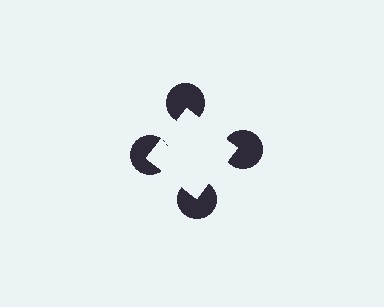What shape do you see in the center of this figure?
An illusory square — its edges are inferred from the aligned wedge cuts in the pac-man discs, not physically drawn.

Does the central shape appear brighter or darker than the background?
It typically appears slightly brighter than the background, even though no actual brightness change is drawn.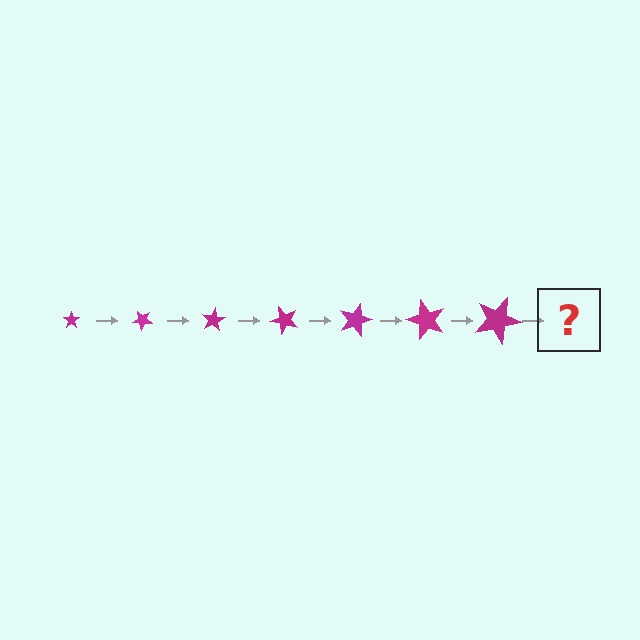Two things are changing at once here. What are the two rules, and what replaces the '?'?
The two rules are that the star grows larger each step and it rotates 40 degrees each step. The '?' should be a star, larger than the previous one and rotated 280 degrees from the start.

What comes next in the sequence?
The next element should be a star, larger than the previous one and rotated 280 degrees from the start.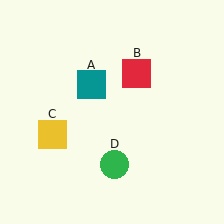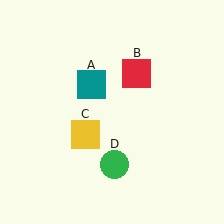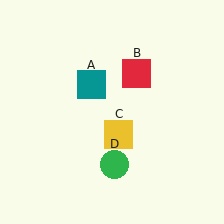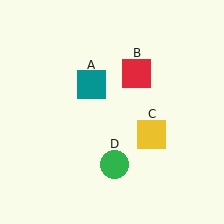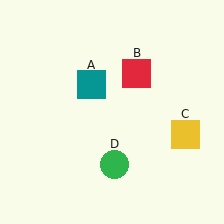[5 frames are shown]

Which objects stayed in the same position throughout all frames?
Teal square (object A) and red square (object B) and green circle (object D) remained stationary.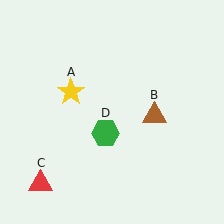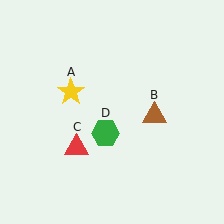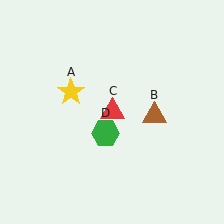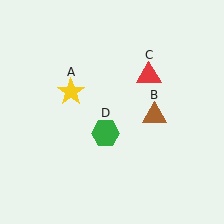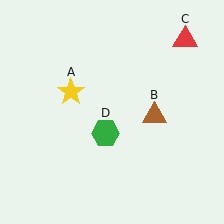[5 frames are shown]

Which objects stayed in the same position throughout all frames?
Yellow star (object A) and brown triangle (object B) and green hexagon (object D) remained stationary.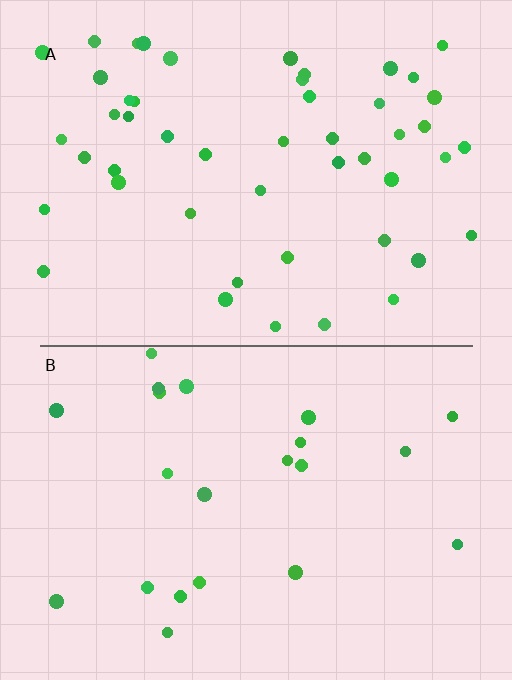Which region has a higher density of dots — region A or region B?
A (the top).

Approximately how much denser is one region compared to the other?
Approximately 2.3× — region A over region B.